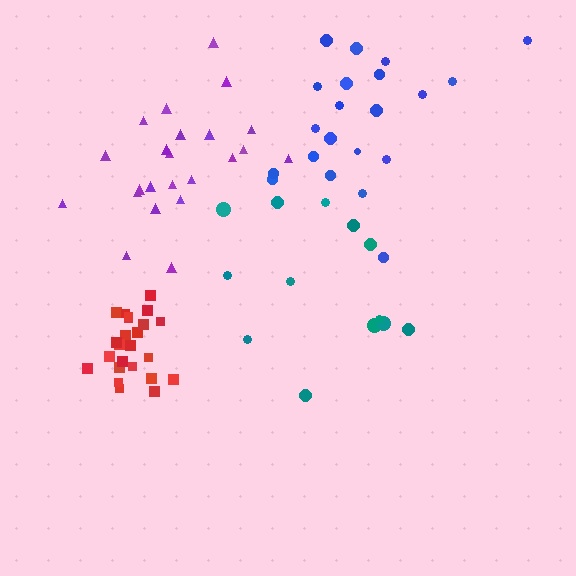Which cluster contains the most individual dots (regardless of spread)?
Red (24).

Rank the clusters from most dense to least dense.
red, purple, blue, teal.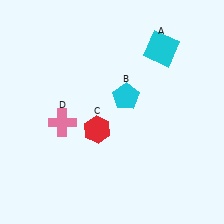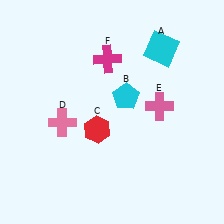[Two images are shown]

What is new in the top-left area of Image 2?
A magenta cross (F) was added in the top-left area of Image 2.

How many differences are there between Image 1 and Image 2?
There are 2 differences between the two images.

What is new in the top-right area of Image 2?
A pink cross (E) was added in the top-right area of Image 2.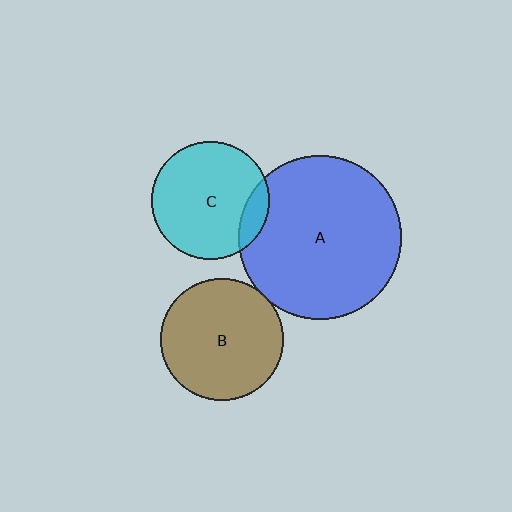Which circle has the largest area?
Circle A (blue).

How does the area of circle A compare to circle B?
Approximately 1.8 times.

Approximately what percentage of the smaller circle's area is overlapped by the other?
Approximately 15%.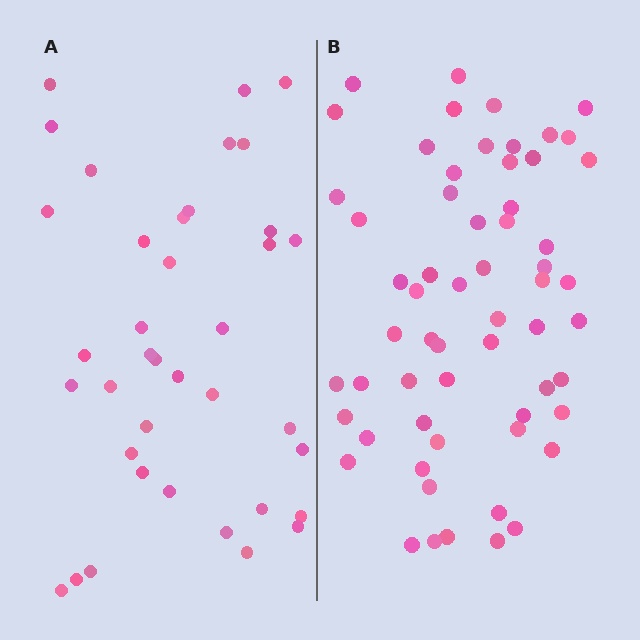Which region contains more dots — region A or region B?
Region B (the right region) has more dots.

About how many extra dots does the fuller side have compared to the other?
Region B has approximately 20 more dots than region A.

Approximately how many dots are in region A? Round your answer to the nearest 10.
About 40 dots. (The exact count is 38, which rounds to 40.)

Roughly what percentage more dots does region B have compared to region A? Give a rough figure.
About 60% more.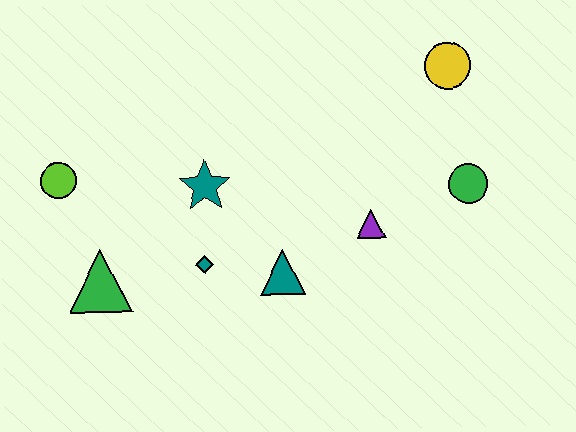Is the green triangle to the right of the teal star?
No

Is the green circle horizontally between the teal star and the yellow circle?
No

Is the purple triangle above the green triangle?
Yes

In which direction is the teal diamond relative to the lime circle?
The teal diamond is to the right of the lime circle.